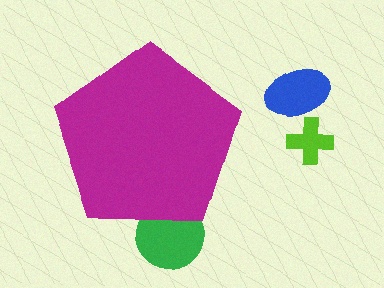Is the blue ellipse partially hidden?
No, the blue ellipse is fully visible.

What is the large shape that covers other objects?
A magenta pentagon.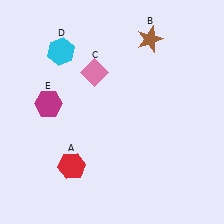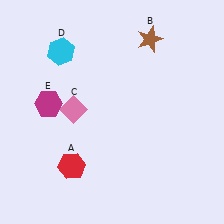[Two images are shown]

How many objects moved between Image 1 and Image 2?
1 object moved between the two images.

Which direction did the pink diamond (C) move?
The pink diamond (C) moved down.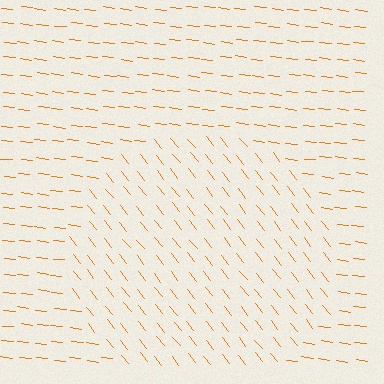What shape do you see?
I see a circle.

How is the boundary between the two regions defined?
The boundary is defined purely by a change in line orientation (approximately 45 degrees difference). All lines are the same color and thickness.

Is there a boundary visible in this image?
Yes, there is a texture boundary formed by a change in line orientation.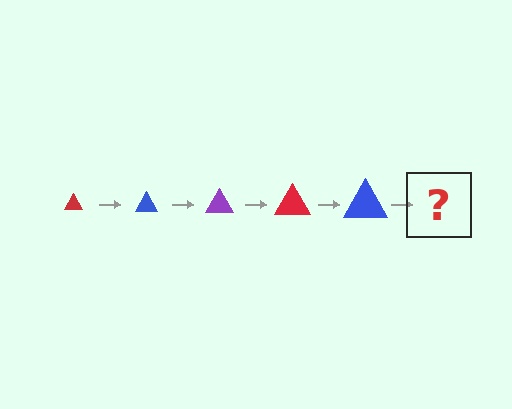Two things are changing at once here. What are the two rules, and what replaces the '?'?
The two rules are that the triangle grows larger each step and the color cycles through red, blue, and purple. The '?' should be a purple triangle, larger than the previous one.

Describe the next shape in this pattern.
It should be a purple triangle, larger than the previous one.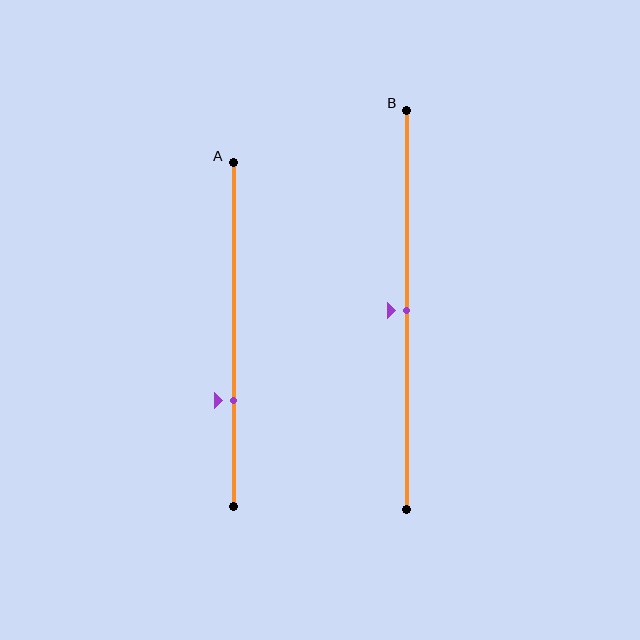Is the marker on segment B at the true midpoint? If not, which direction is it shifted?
Yes, the marker on segment B is at the true midpoint.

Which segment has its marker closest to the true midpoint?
Segment B has its marker closest to the true midpoint.